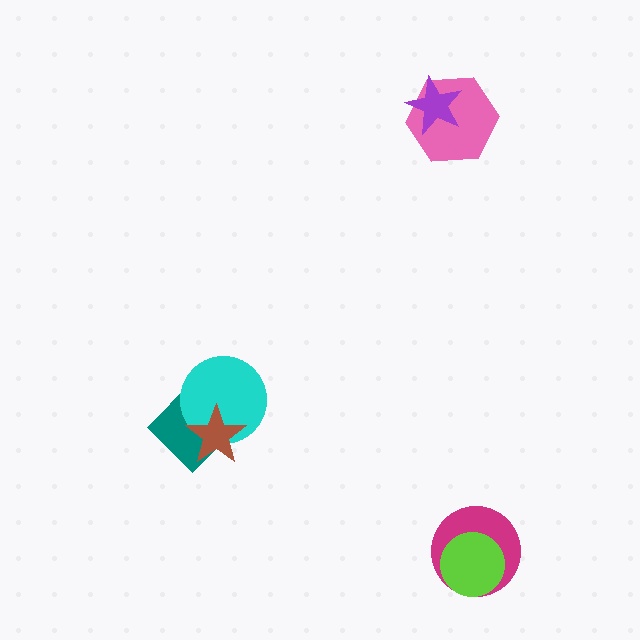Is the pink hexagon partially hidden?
Yes, it is partially covered by another shape.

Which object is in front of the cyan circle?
The brown star is in front of the cyan circle.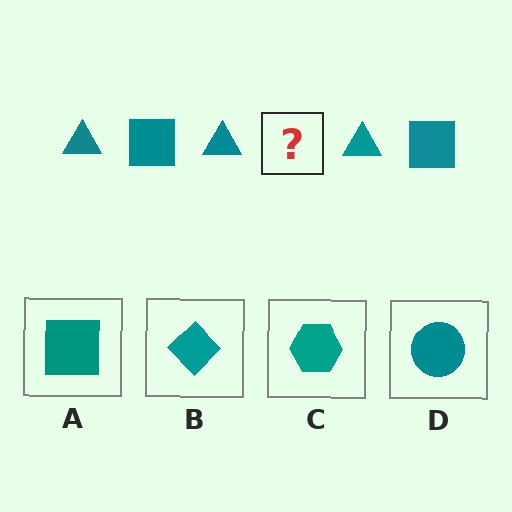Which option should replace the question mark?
Option A.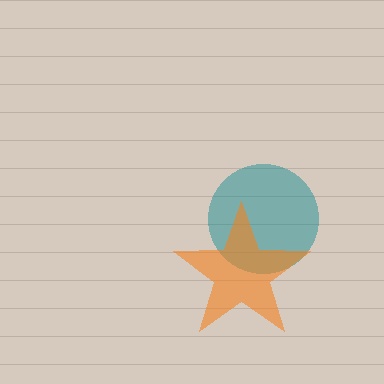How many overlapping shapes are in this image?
There are 2 overlapping shapes in the image.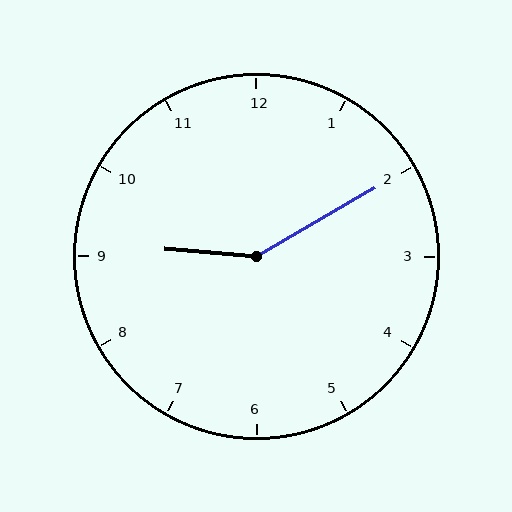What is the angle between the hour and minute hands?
Approximately 145 degrees.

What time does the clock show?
9:10.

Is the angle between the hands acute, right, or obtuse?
It is obtuse.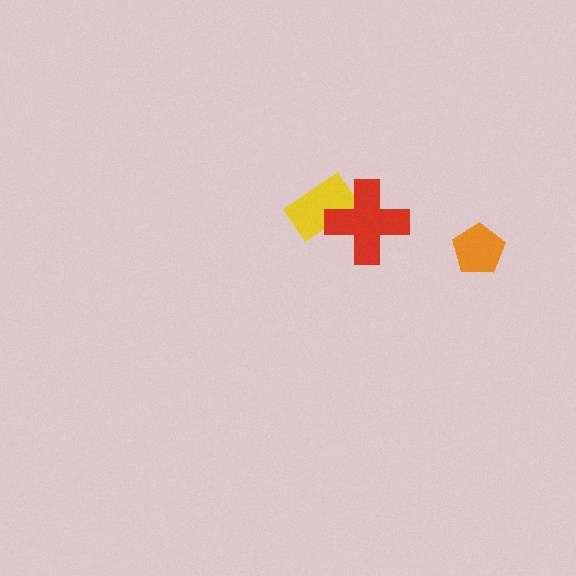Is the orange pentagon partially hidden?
No, no other shape covers it.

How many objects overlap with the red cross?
1 object overlaps with the red cross.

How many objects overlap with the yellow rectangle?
1 object overlaps with the yellow rectangle.